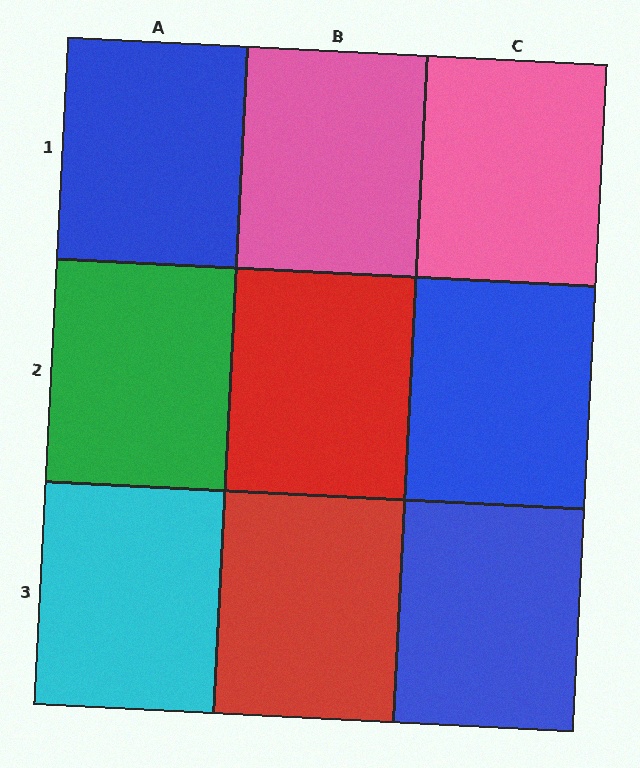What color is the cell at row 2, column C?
Blue.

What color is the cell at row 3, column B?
Red.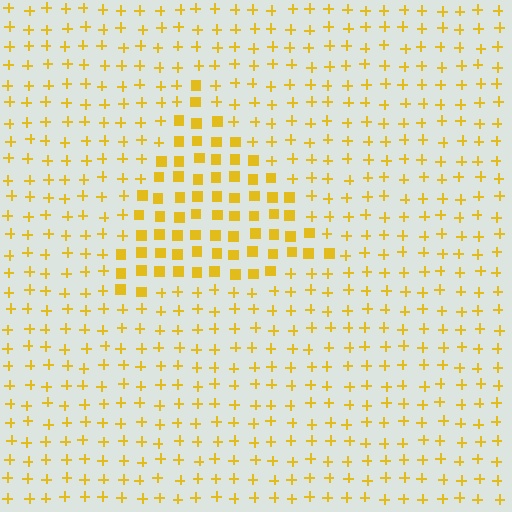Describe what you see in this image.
The image is filled with small yellow elements arranged in a uniform grid. A triangle-shaped region contains squares, while the surrounding area contains plus signs. The boundary is defined purely by the change in element shape.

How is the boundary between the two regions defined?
The boundary is defined by a change in element shape: squares inside vs. plus signs outside. All elements share the same color and spacing.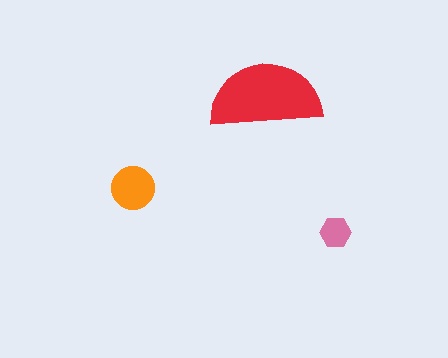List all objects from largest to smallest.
The red semicircle, the orange circle, the pink hexagon.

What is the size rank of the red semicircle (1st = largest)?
1st.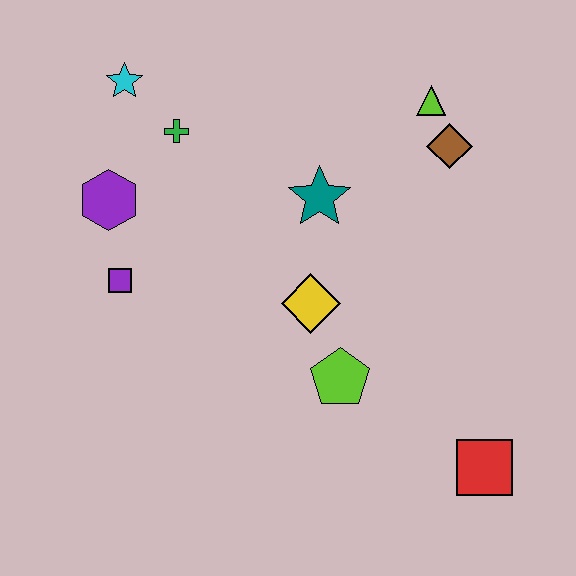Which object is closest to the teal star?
The yellow diamond is closest to the teal star.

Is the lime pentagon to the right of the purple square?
Yes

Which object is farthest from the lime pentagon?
The cyan star is farthest from the lime pentagon.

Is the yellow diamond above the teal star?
No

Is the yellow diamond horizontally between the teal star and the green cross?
Yes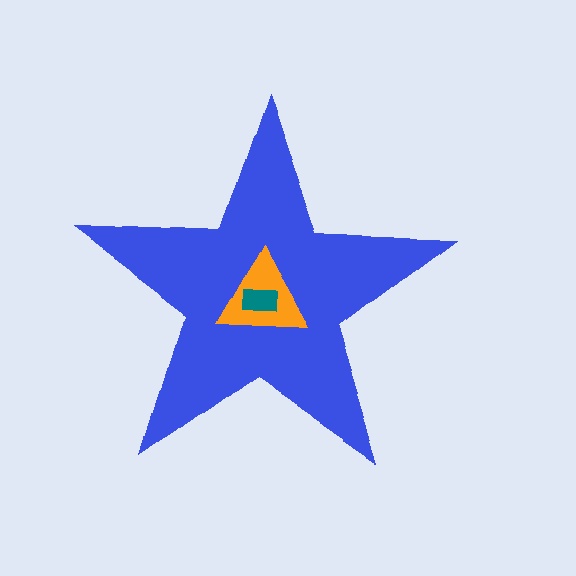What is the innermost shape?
The teal rectangle.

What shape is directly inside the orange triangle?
The teal rectangle.